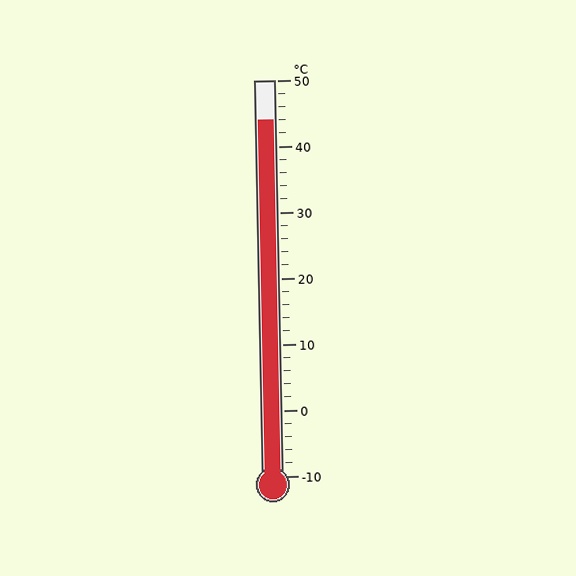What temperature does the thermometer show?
The thermometer shows approximately 44°C.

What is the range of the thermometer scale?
The thermometer scale ranges from -10°C to 50°C.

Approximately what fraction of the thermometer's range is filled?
The thermometer is filled to approximately 90% of its range.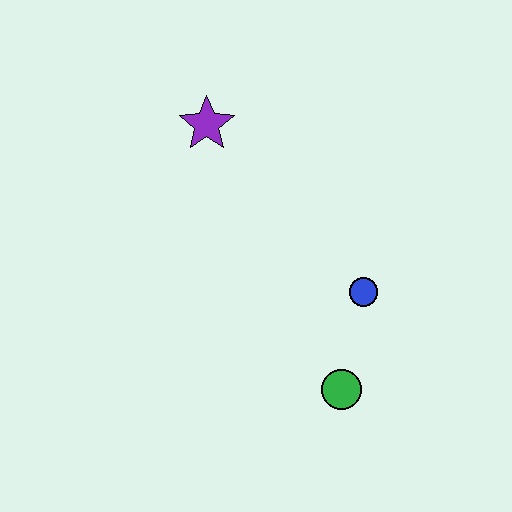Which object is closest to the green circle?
The blue circle is closest to the green circle.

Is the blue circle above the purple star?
No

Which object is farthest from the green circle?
The purple star is farthest from the green circle.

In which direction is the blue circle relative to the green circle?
The blue circle is above the green circle.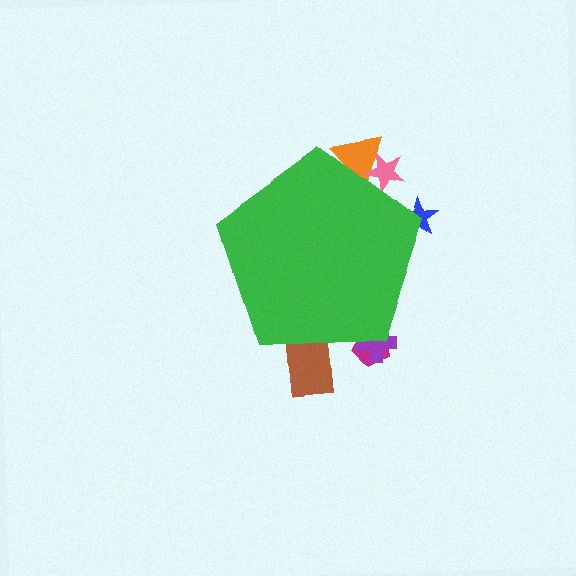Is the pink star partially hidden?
Yes, the pink star is partially hidden behind the green pentagon.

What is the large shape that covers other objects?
A green pentagon.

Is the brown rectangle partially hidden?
Yes, the brown rectangle is partially hidden behind the green pentagon.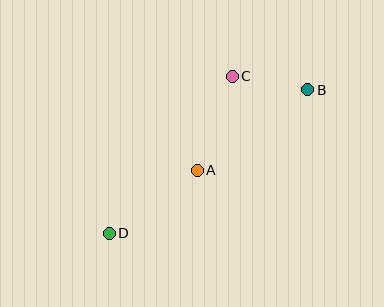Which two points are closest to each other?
Points B and C are closest to each other.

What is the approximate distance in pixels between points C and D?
The distance between C and D is approximately 200 pixels.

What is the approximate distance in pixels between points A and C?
The distance between A and C is approximately 100 pixels.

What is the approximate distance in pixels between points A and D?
The distance between A and D is approximately 108 pixels.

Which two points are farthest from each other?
Points B and D are farthest from each other.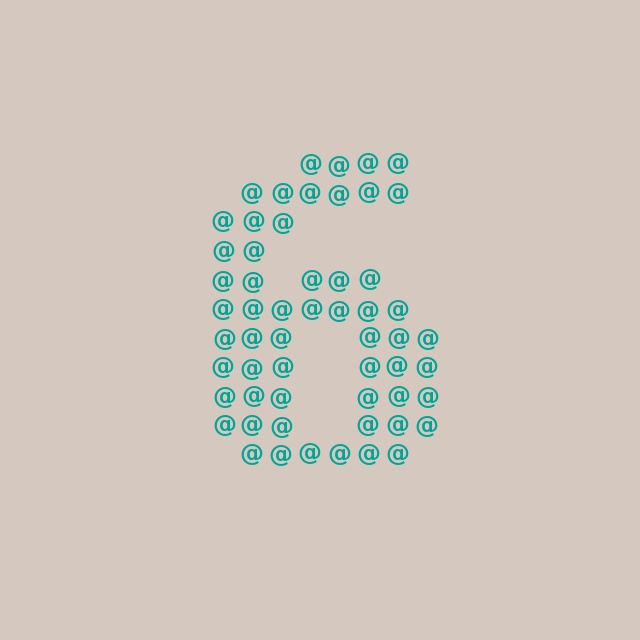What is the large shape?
The large shape is the digit 6.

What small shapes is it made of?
It is made of small at signs.